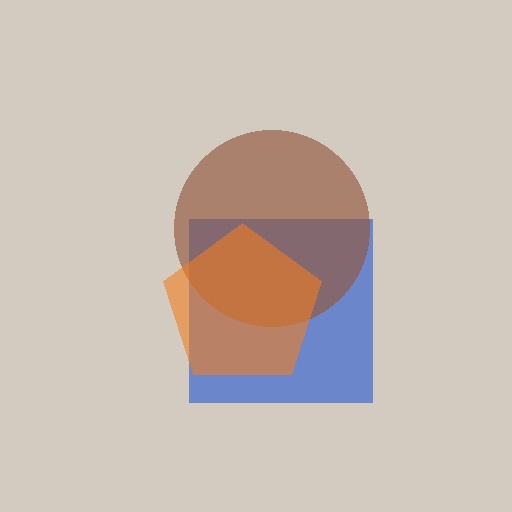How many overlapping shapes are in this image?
There are 3 overlapping shapes in the image.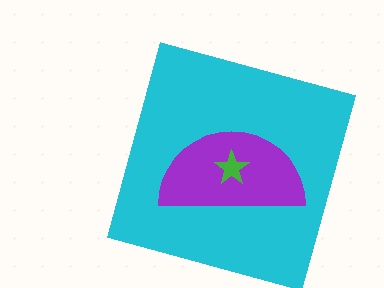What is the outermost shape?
The cyan square.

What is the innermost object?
The green star.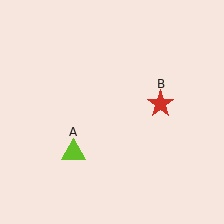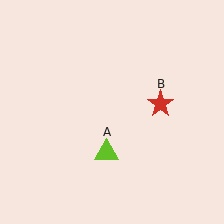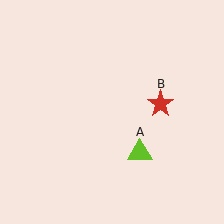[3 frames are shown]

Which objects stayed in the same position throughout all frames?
Red star (object B) remained stationary.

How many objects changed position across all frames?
1 object changed position: lime triangle (object A).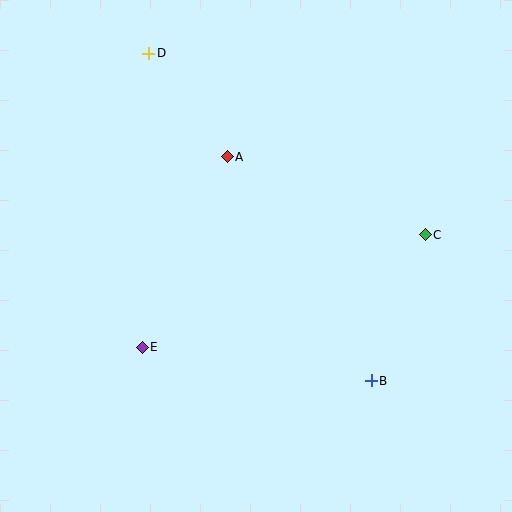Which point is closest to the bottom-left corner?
Point E is closest to the bottom-left corner.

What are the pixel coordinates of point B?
Point B is at (371, 381).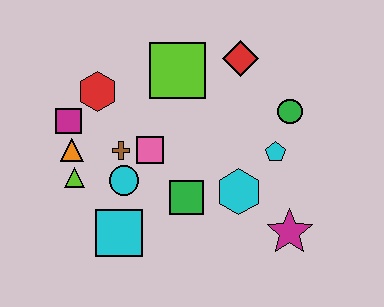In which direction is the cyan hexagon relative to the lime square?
The cyan hexagon is below the lime square.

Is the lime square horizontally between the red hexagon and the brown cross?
No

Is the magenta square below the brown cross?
No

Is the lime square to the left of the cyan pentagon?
Yes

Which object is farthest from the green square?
The red diamond is farthest from the green square.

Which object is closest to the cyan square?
The cyan circle is closest to the cyan square.